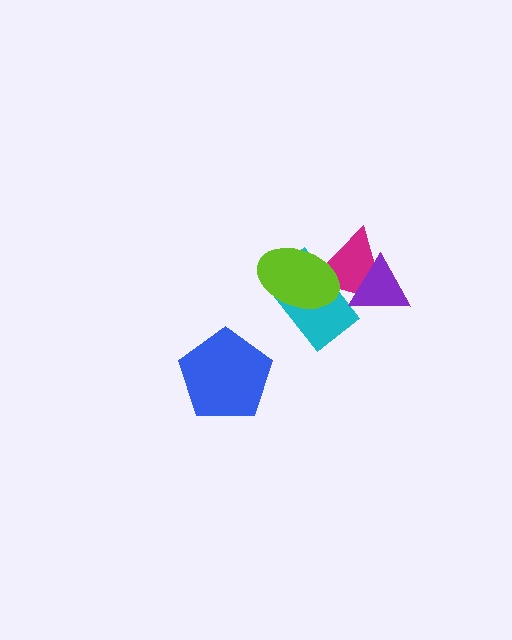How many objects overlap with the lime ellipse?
2 objects overlap with the lime ellipse.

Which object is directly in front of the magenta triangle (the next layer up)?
The lime ellipse is directly in front of the magenta triangle.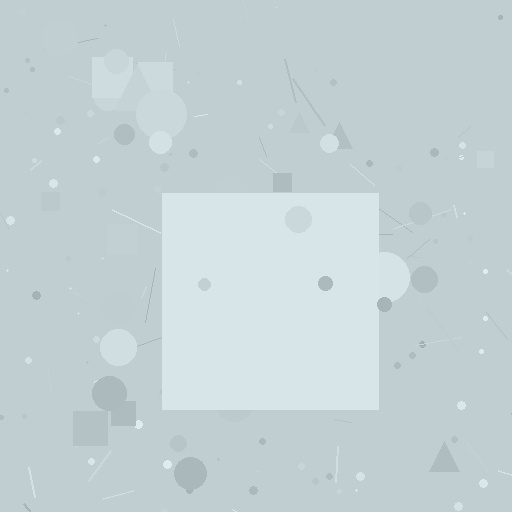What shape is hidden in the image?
A square is hidden in the image.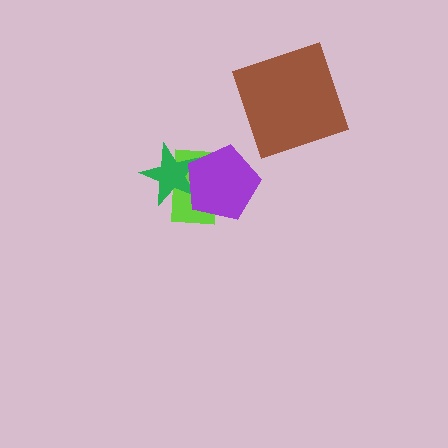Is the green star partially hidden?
Yes, it is partially covered by another shape.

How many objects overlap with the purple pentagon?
2 objects overlap with the purple pentagon.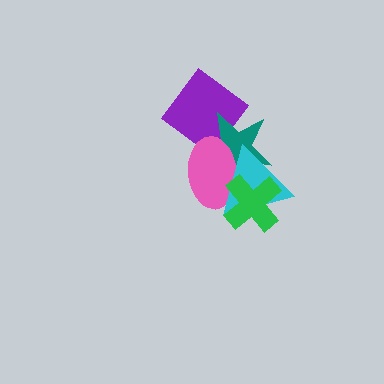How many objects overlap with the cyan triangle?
3 objects overlap with the cyan triangle.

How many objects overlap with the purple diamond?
2 objects overlap with the purple diamond.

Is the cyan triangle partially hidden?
Yes, it is partially covered by another shape.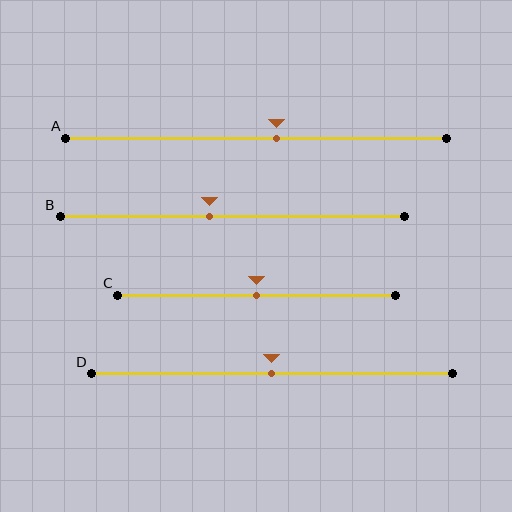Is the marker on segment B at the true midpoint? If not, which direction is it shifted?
No, the marker on segment B is shifted to the left by about 7% of the segment length.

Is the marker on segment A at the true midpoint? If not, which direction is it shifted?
No, the marker on segment A is shifted to the right by about 5% of the segment length.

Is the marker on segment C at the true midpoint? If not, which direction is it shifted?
Yes, the marker on segment C is at the true midpoint.